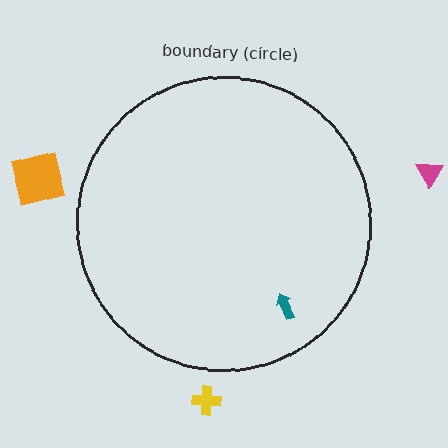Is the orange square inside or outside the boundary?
Outside.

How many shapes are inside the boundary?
1 inside, 3 outside.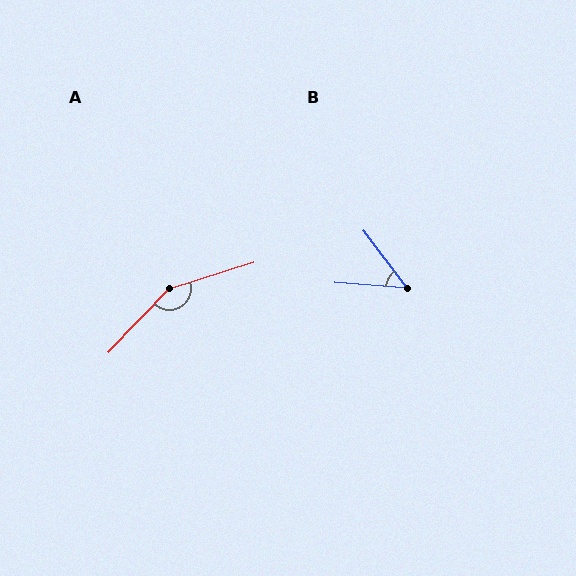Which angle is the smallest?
B, at approximately 48 degrees.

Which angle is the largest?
A, at approximately 151 degrees.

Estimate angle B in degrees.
Approximately 48 degrees.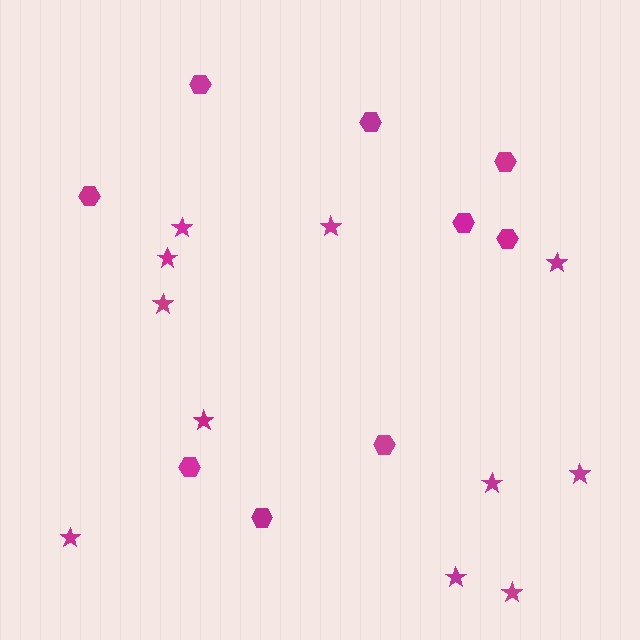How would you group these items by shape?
There are 2 groups: one group of hexagons (9) and one group of stars (11).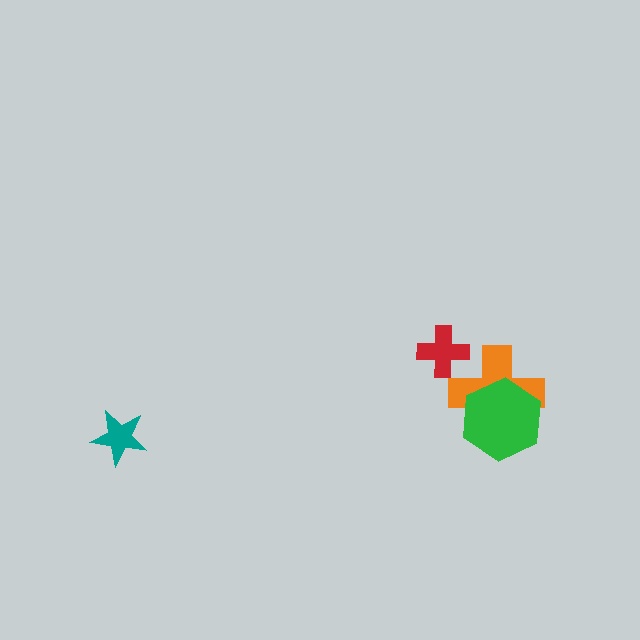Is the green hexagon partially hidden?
No, no other shape covers it.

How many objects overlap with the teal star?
0 objects overlap with the teal star.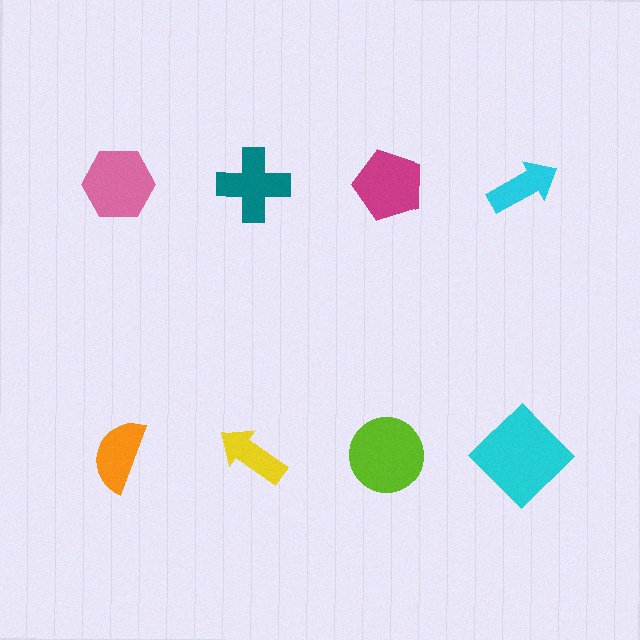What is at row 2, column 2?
A yellow arrow.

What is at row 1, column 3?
A magenta pentagon.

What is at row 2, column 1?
An orange semicircle.